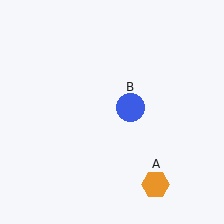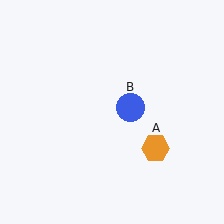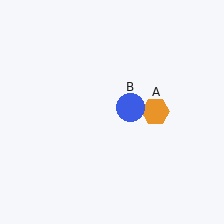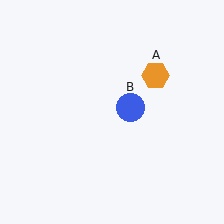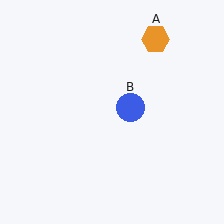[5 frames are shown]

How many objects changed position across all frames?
1 object changed position: orange hexagon (object A).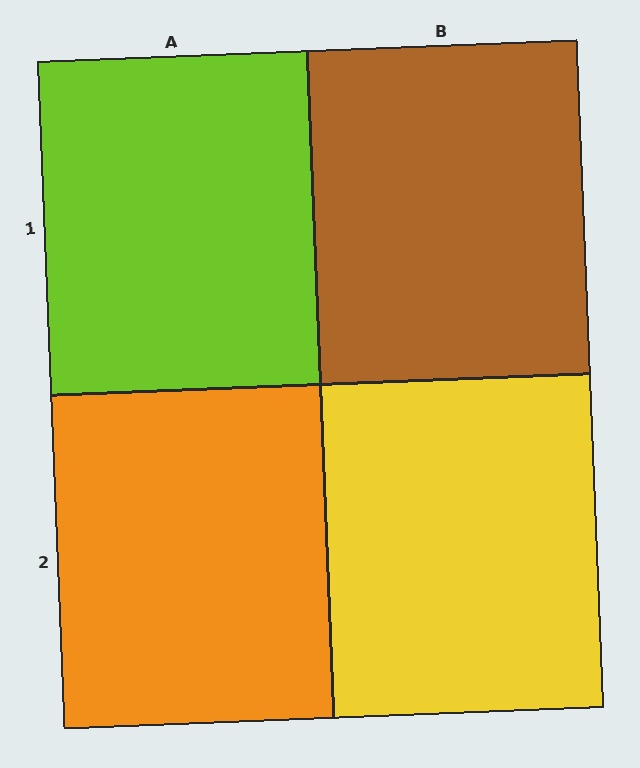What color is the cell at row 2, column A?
Orange.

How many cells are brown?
1 cell is brown.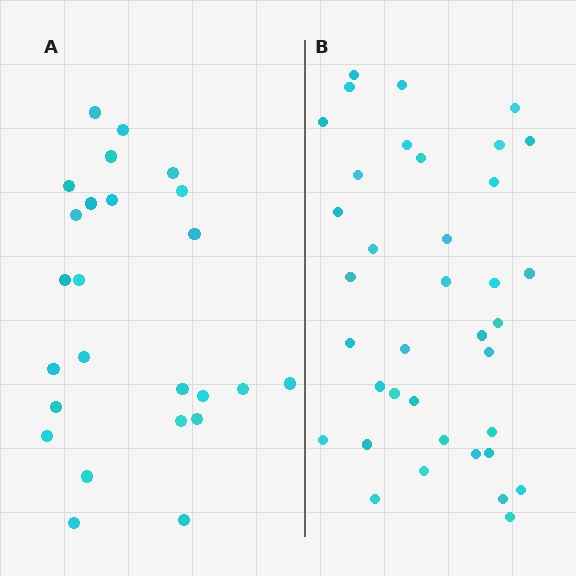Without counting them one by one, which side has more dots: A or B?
Region B (the right region) has more dots.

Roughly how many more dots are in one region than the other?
Region B has roughly 12 or so more dots than region A.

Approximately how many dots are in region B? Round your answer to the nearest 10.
About 40 dots. (The exact count is 37, which rounds to 40.)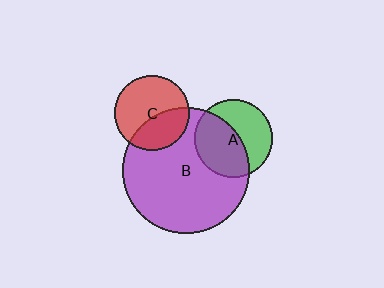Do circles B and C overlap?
Yes.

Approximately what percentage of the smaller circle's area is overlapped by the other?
Approximately 40%.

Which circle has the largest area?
Circle B (purple).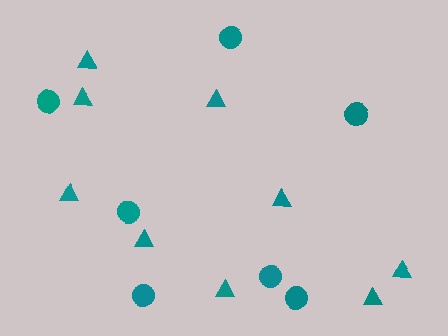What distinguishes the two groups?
There are 2 groups: one group of circles (7) and one group of triangles (9).